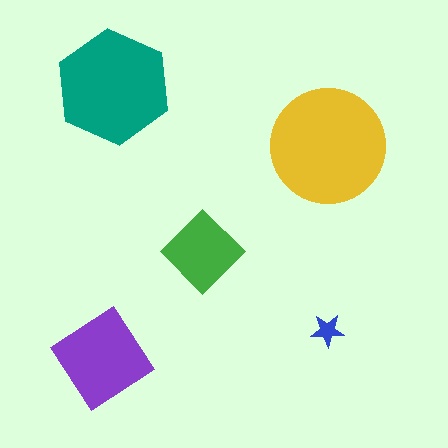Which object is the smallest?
The blue star.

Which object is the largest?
The yellow circle.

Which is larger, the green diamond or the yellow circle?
The yellow circle.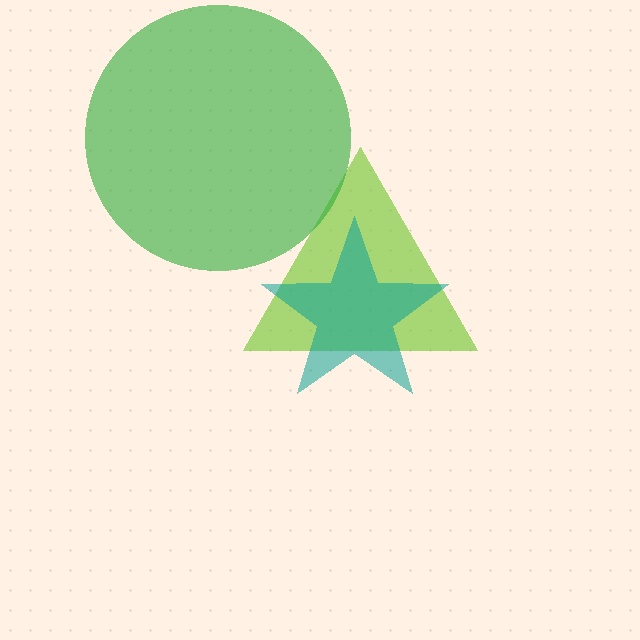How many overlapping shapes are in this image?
There are 3 overlapping shapes in the image.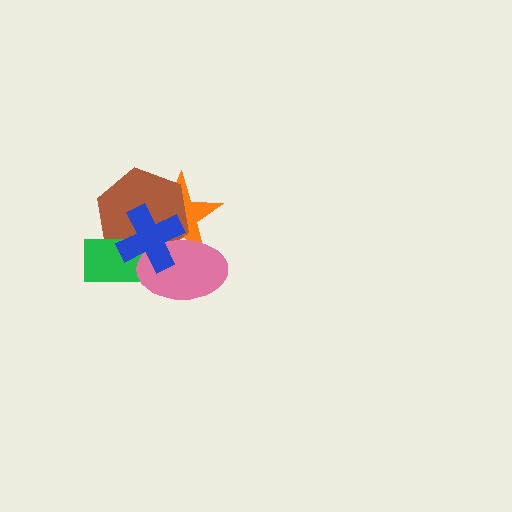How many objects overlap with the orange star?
3 objects overlap with the orange star.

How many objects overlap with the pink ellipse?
4 objects overlap with the pink ellipse.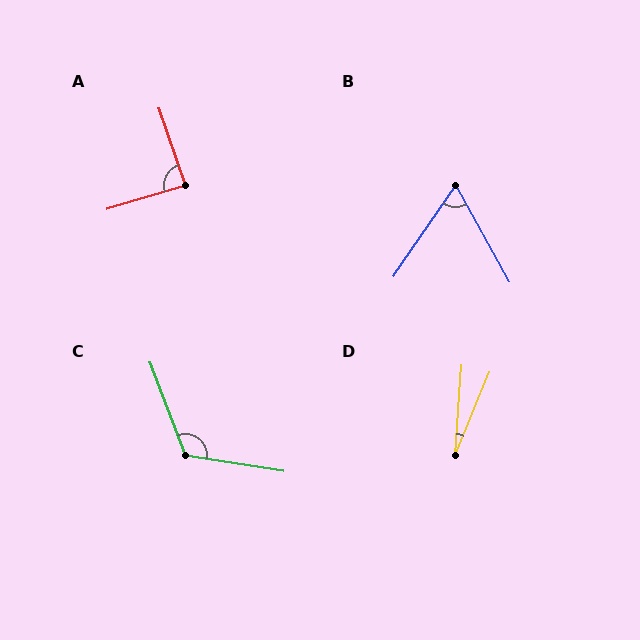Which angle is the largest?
C, at approximately 120 degrees.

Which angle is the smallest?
D, at approximately 18 degrees.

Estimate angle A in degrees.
Approximately 88 degrees.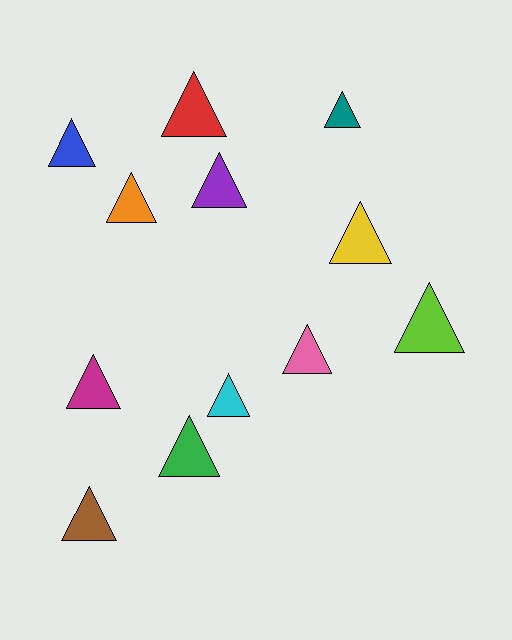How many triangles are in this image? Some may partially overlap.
There are 12 triangles.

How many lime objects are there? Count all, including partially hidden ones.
There is 1 lime object.